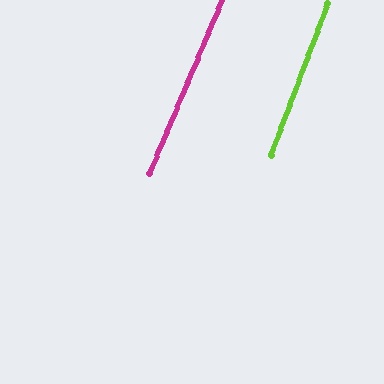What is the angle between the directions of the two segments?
Approximately 2 degrees.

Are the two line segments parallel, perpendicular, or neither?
Parallel — their directions differ by only 2.0°.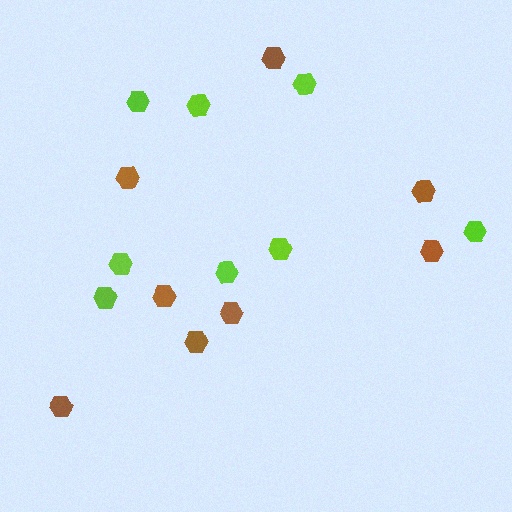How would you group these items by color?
There are 2 groups: one group of brown hexagons (8) and one group of lime hexagons (8).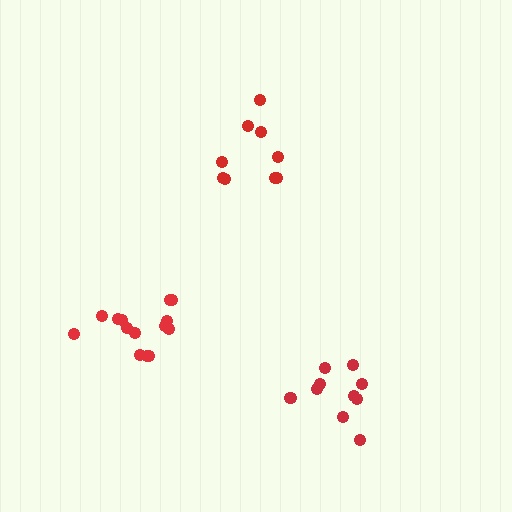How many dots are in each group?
Group 1: 14 dots, Group 2: 9 dots, Group 3: 10 dots (33 total).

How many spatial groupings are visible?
There are 3 spatial groupings.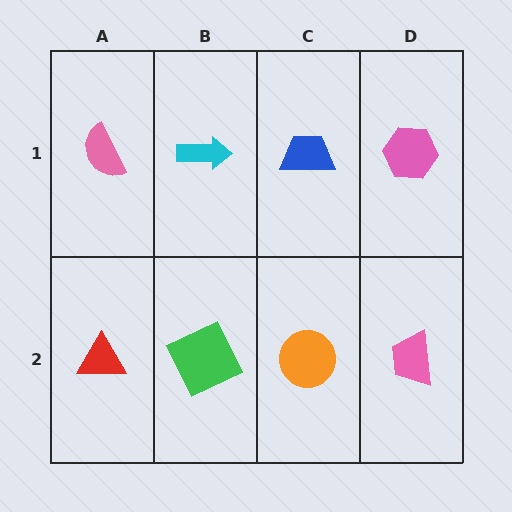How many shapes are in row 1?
4 shapes.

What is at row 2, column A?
A red triangle.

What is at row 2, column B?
A green square.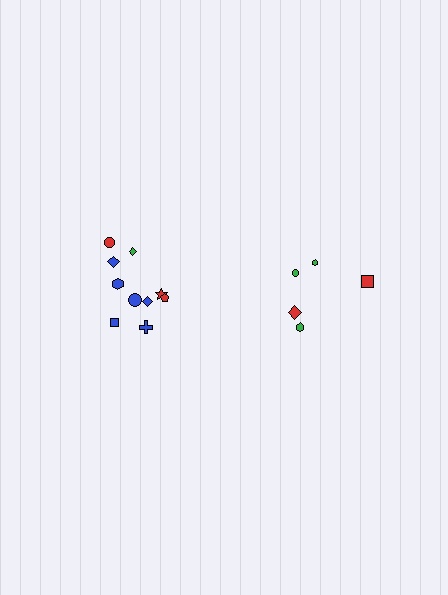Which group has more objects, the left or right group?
The left group.